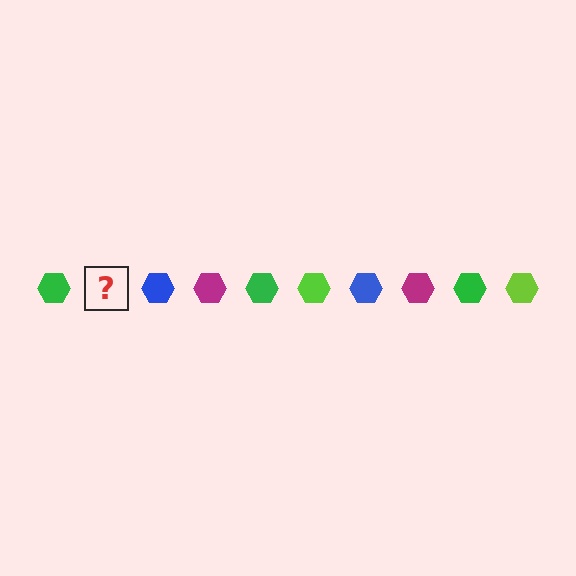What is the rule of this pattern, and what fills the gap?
The rule is that the pattern cycles through green, lime, blue, magenta hexagons. The gap should be filled with a lime hexagon.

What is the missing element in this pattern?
The missing element is a lime hexagon.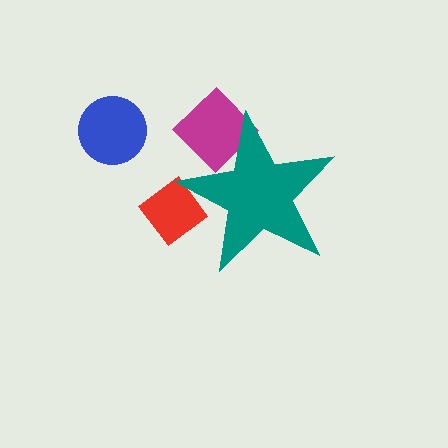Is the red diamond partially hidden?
Yes, the red diamond is partially hidden behind the teal star.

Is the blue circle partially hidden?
No, the blue circle is fully visible.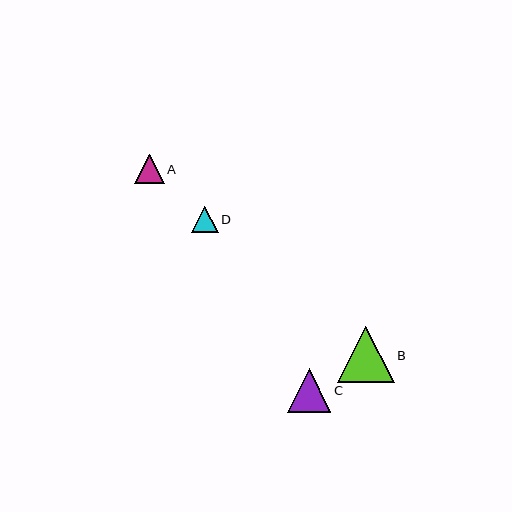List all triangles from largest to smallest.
From largest to smallest: B, C, A, D.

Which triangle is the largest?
Triangle B is the largest with a size of approximately 57 pixels.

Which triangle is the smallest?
Triangle D is the smallest with a size of approximately 26 pixels.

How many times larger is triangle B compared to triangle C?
Triangle B is approximately 1.3 times the size of triangle C.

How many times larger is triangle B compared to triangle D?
Triangle B is approximately 2.2 times the size of triangle D.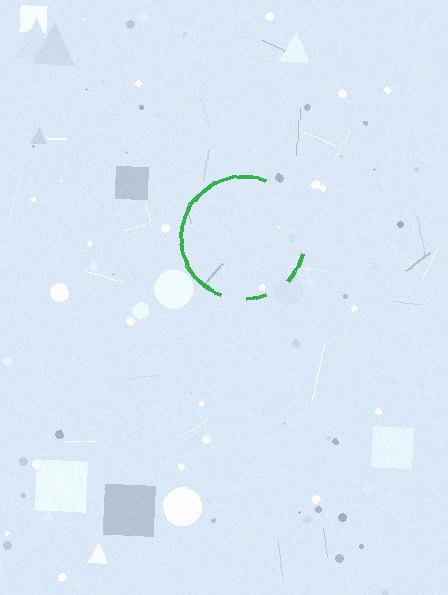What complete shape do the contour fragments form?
The contour fragments form a circle.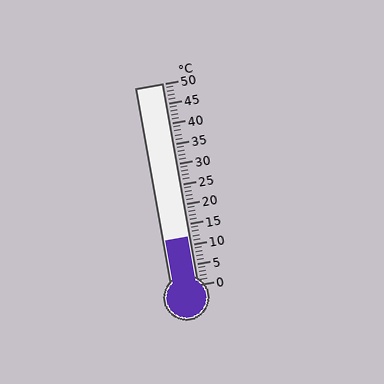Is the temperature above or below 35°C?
The temperature is below 35°C.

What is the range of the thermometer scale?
The thermometer scale ranges from 0°C to 50°C.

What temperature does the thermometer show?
The thermometer shows approximately 12°C.